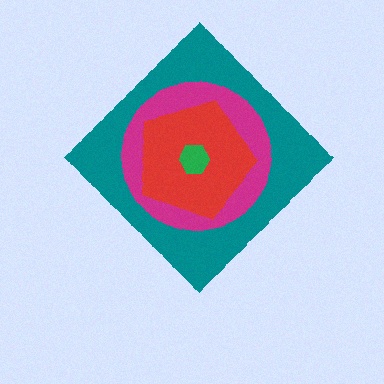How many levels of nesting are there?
4.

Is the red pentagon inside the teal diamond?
Yes.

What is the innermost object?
The green hexagon.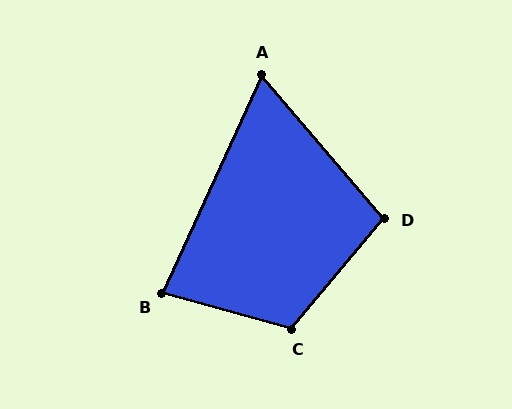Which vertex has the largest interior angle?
C, at approximately 115 degrees.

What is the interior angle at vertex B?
Approximately 81 degrees (acute).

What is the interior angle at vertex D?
Approximately 99 degrees (obtuse).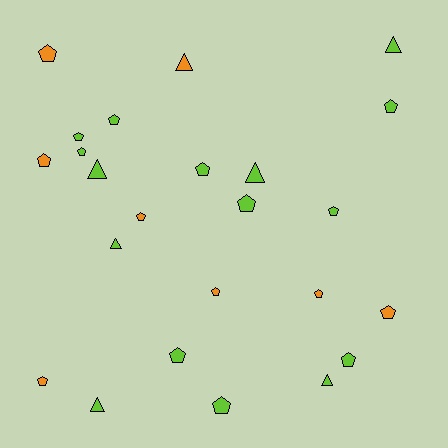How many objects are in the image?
There are 24 objects.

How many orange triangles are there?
There is 1 orange triangle.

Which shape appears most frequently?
Pentagon, with 17 objects.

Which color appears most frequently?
Lime, with 16 objects.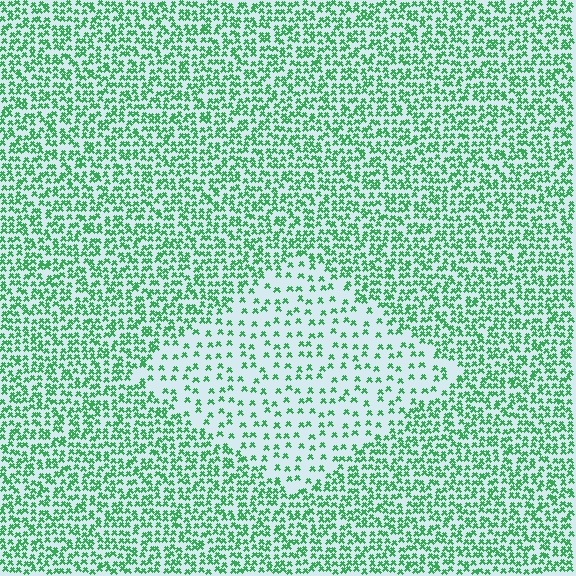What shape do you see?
I see a diamond.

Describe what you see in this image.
The image contains small green elements arranged at two different densities. A diamond-shaped region is visible where the elements are less densely packed than the surrounding area.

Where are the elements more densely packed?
The elements are more densely packed outside the diamond boundary.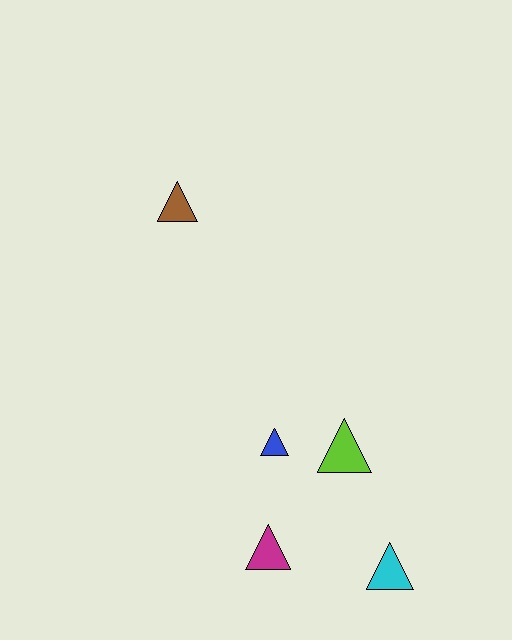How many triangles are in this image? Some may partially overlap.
There are 5 triangles.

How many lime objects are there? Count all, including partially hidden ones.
There is 1 lime object.